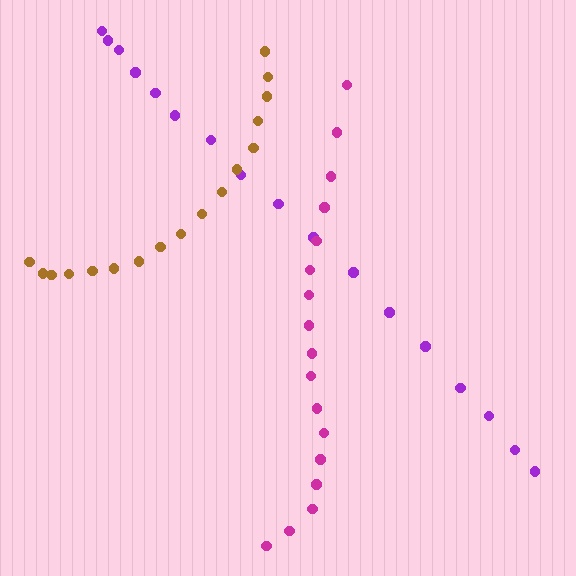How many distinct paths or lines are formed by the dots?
There are 3 distinct paths.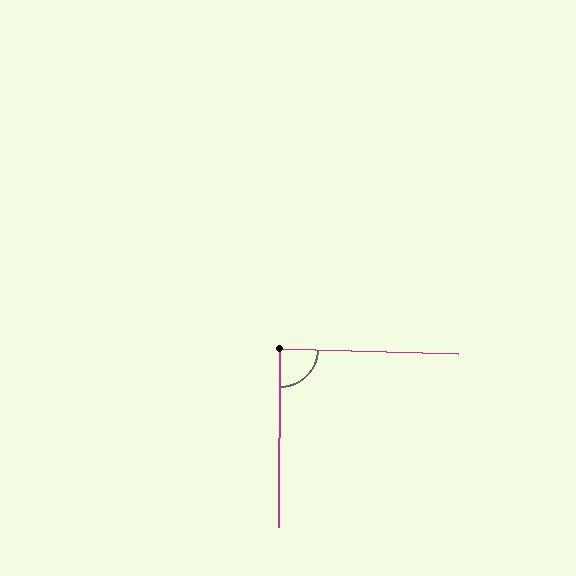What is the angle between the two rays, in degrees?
Approximately 89 degrees.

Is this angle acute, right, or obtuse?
It is approximately a right angle.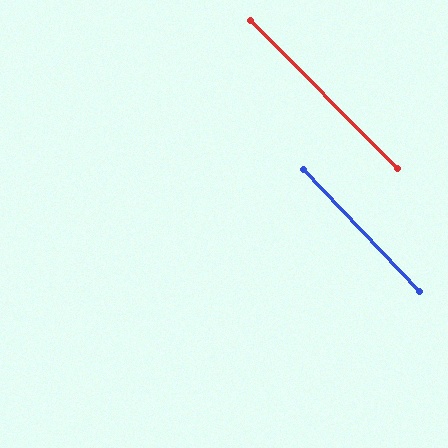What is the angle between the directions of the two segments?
Approximately 1 degree.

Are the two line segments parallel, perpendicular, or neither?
Parallel — their directions differ by only 1.3°.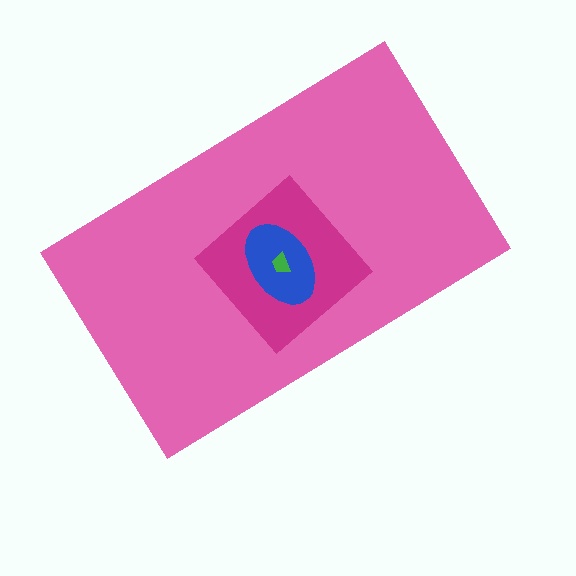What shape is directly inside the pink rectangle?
The magenta diamond.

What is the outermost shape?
The pink rectangle.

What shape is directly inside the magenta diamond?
The blue ellipse.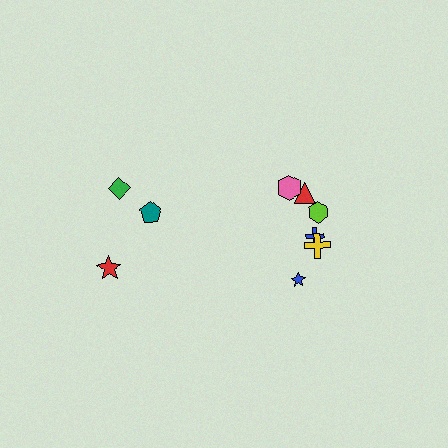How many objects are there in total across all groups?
There are 9 objects.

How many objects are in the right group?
There are 6 objects.